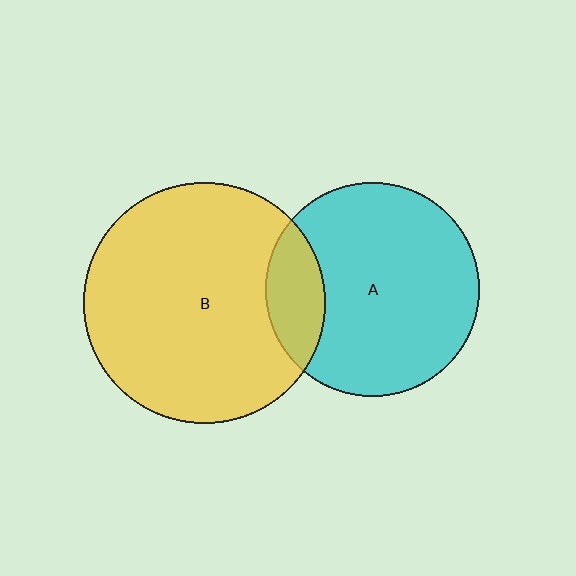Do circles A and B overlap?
Yes.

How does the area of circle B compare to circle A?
Approximately 1.3 times.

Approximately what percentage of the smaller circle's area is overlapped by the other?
Approximately 15%.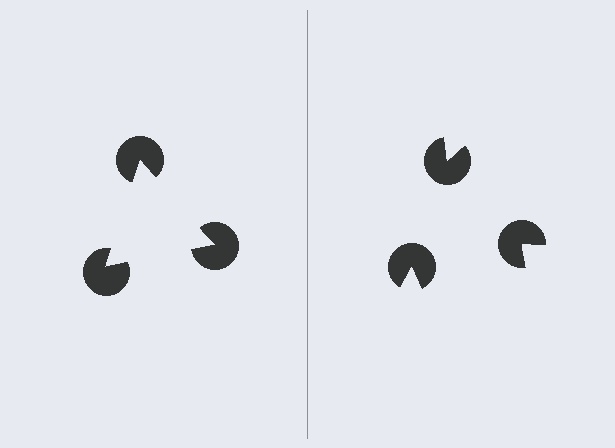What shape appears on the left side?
An illusory triangle.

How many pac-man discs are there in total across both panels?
6 — 3 on each side.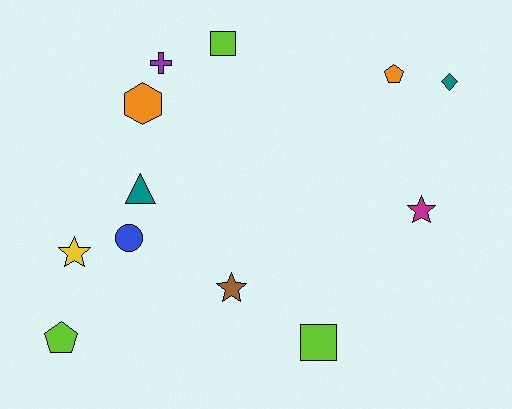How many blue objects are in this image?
There is 1 blue object.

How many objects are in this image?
There are 12 objects.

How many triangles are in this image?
There is 1 triangle.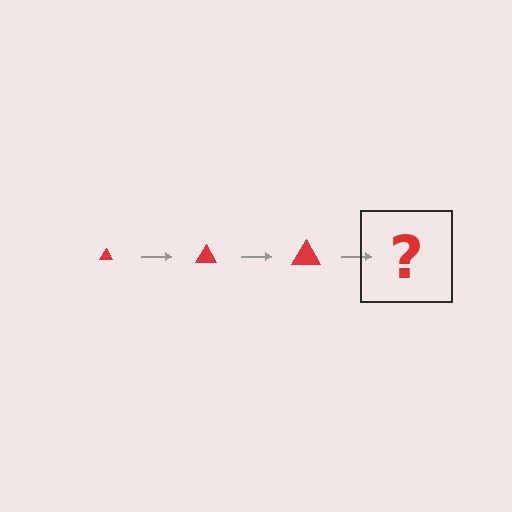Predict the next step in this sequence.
The next step is a red triangle, larger than the previous one.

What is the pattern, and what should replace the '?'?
The pattern is that the triangle gets progressively larger each step. The '?' should be a red triangle, larger than the previous one.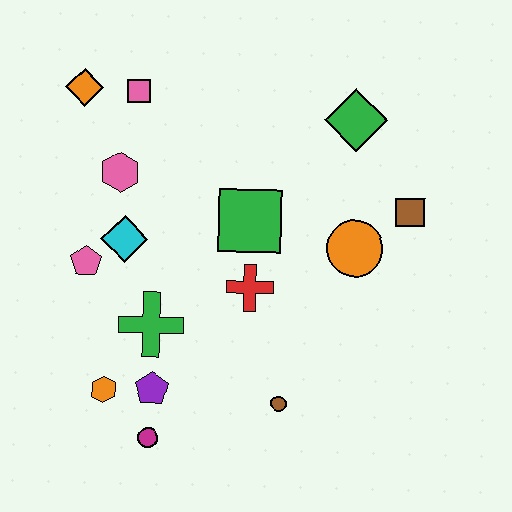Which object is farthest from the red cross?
The orange diamond is farthest from the red cross.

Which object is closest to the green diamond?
The brown square is closest to the green diamond.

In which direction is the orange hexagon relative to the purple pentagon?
The orange hexagon is to the left of the purple pentagon.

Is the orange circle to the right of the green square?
Yes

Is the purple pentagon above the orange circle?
No